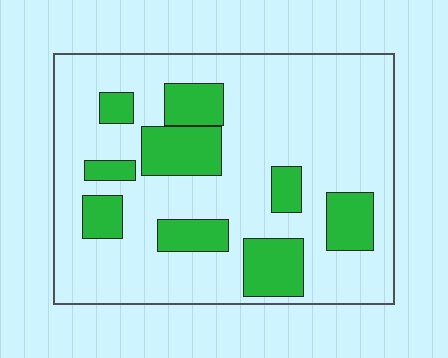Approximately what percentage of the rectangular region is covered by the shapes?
Approximately 25%.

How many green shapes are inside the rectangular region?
9.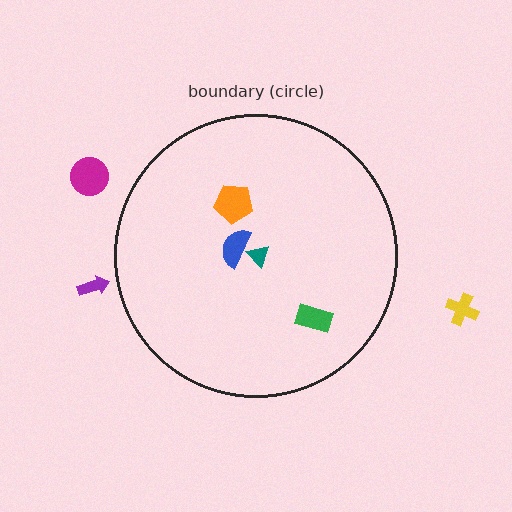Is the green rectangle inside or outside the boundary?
Inside.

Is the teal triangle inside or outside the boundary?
Inside.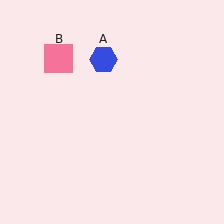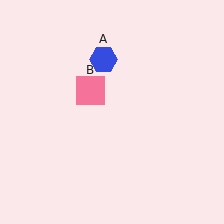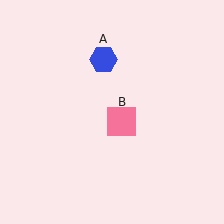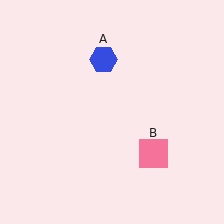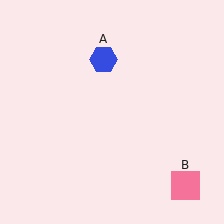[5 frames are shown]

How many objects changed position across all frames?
1 object changed position: pink square (object B).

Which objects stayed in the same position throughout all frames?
Blue hexagon (object A) remained stationary.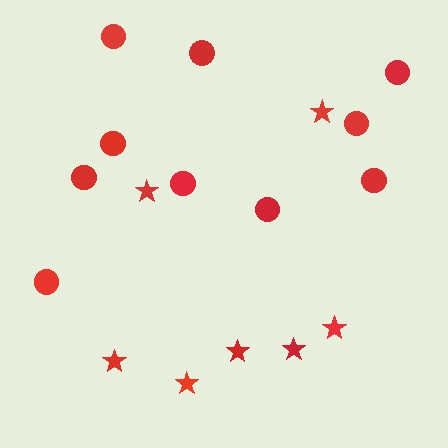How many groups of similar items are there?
There are 2 groups: one group of stars (7) and one group of circles (10).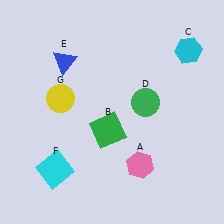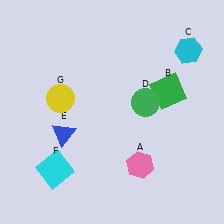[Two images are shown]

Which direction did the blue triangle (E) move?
The blue triangle (E) moved down.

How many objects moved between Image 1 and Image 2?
2 objects moved between the two images.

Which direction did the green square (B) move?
The green square (B) moved right.